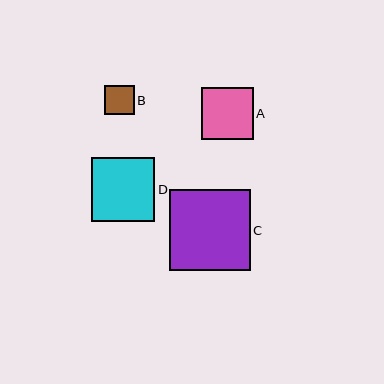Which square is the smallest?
Square B is the smallest with a size of approximately 29 pixels.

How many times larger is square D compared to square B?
Square D is approximately 2.2 times the size of square B.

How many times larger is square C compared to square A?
Square C is approximately 1.6 times the size of square A.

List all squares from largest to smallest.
From largest to smallest: C, D, A, B.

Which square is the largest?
Square C is the largest with a size of approximately 81 pixels.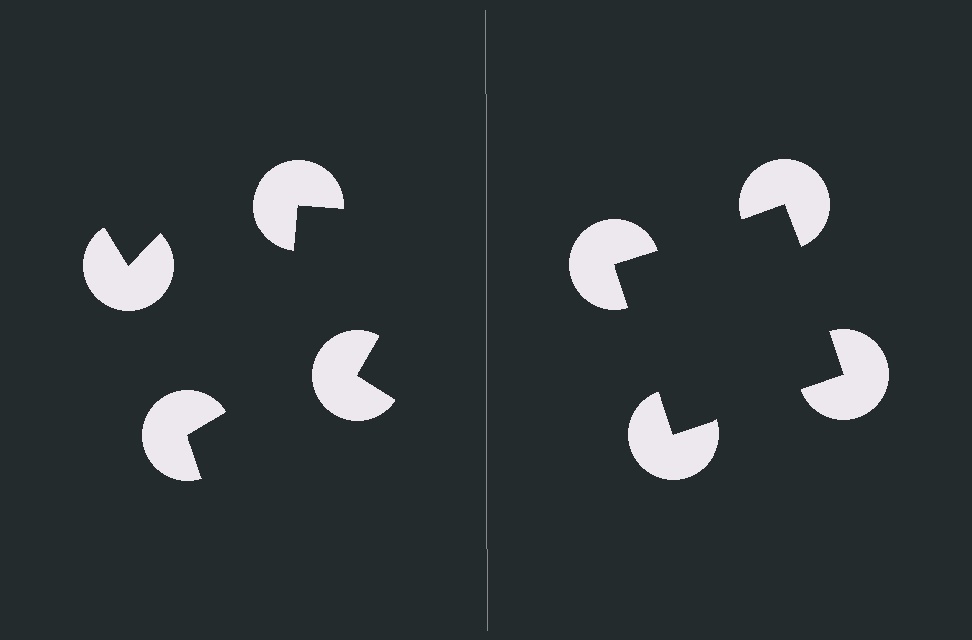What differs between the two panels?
The pac-man discs are positioned identically on both sides; only the wedge orientations differ. On the right they align to a square; on the left they are misaligned.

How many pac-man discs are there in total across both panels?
8 — 4 on each side.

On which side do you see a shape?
An illusory square appears on the right side. On the left side the wedge cuts are rotated, so no coherent shape forms.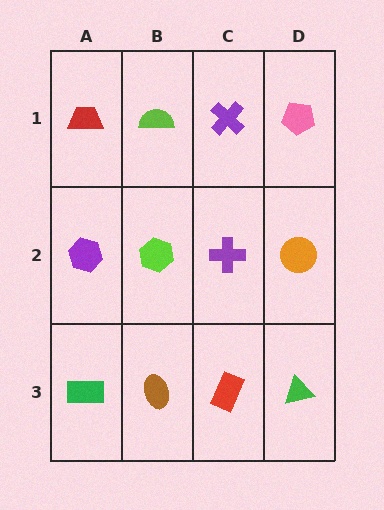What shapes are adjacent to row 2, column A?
A red trapezoid (row 1, column A), a green rectangle (row 3, column A), a lime hexagon (row 2, column B).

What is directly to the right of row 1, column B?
A purple cross.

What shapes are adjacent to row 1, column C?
A purple cross (row 2, column C), a lime semicircle (row 1, column B), a pink pentagon (row 1, column D).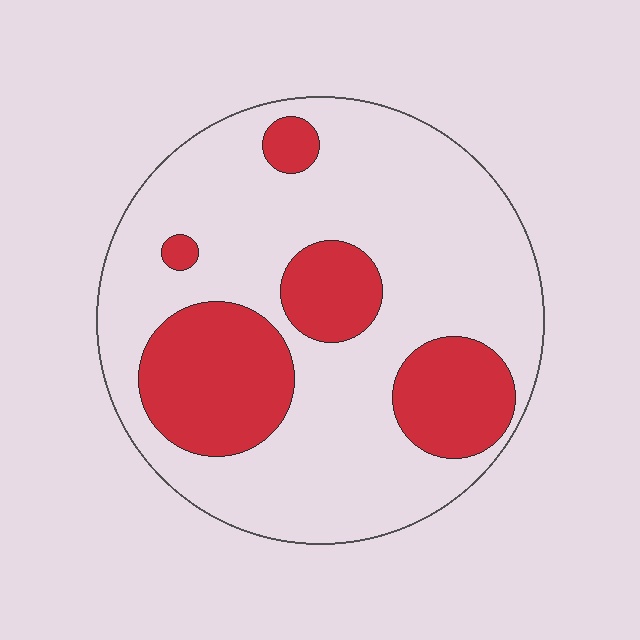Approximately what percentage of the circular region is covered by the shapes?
Approximately 25%.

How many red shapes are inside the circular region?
5.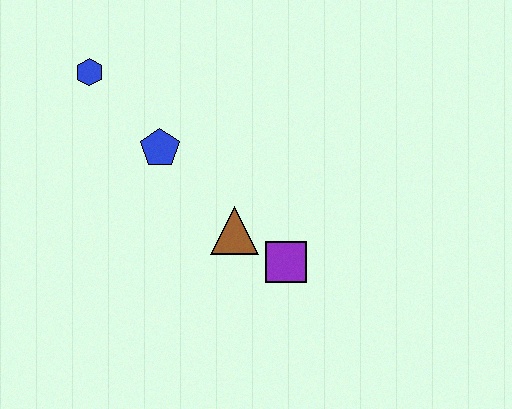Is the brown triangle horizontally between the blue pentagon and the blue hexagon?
No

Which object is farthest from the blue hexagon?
The purple square is farthest from the blue hexagon.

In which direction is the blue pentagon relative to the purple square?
The blue pentagon is to the left of the purple square.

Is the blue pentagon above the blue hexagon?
No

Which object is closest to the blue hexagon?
The blue pentagon is closest to the blue hexagon.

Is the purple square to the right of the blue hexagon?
Yes